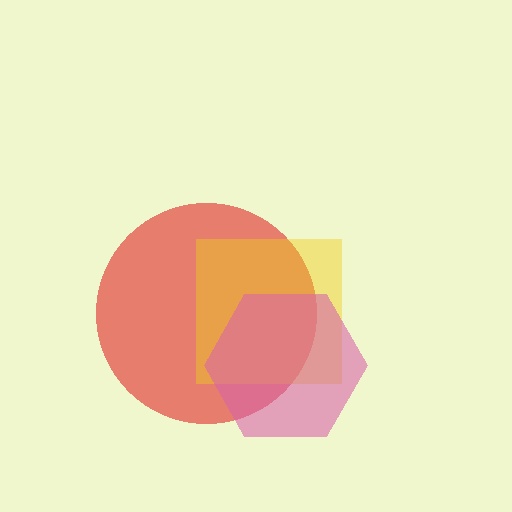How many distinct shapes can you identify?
There are 3 distinct shapes: a red circle, a yellow square, a pink hexagon.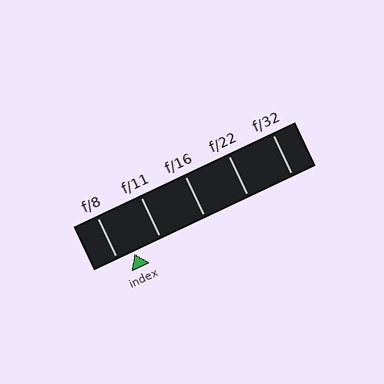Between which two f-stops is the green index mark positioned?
The index mark is between f/8 and f/11.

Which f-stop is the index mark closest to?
The index mark is closest to f/8.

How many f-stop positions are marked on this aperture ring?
There are 5 f-stop positions marked.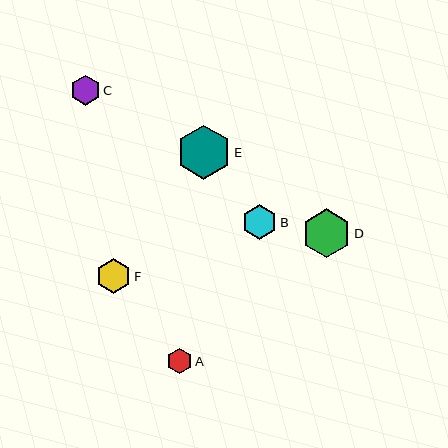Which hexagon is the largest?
Hexagon E is the largest with a size of approximately 53 pixels.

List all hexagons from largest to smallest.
From largest to smallest: E, D, B, F, C, A.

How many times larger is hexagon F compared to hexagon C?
Hexagon F is approximately 1.2 times the size of hexagon C.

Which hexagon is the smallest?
Hexagon A is the smallest with a size of approximately 26 pixels.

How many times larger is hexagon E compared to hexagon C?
Hexagon E is approximately 1.8 times the size of hexagon C.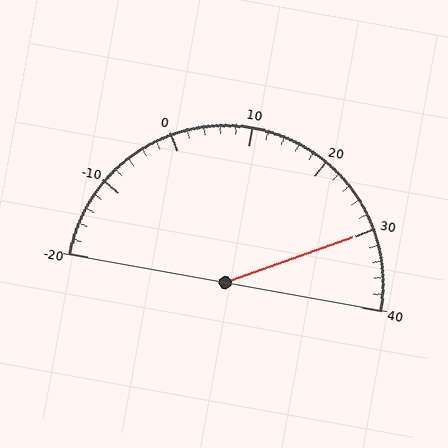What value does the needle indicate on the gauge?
The needle indicates approximately 30.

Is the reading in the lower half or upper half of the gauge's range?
The reading is in the upper half of the range (-20 to 40).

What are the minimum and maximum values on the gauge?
The gauge ranges from -20 to 40.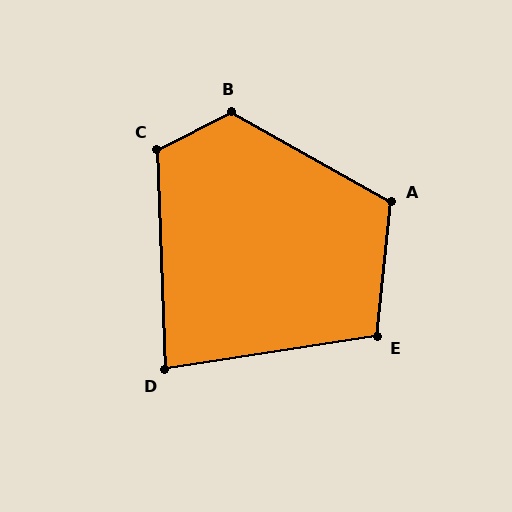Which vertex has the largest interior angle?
B, at approximately 124 degrees.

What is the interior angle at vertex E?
Approximately 105 degrees (obtuse).